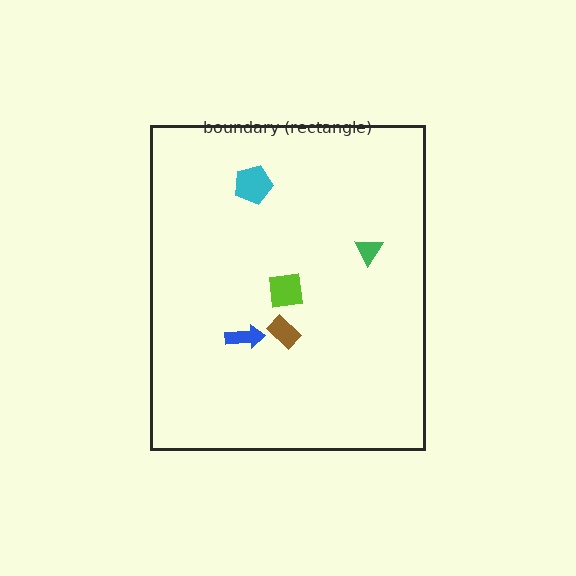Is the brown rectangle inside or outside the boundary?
Inside.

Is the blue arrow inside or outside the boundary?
Inside.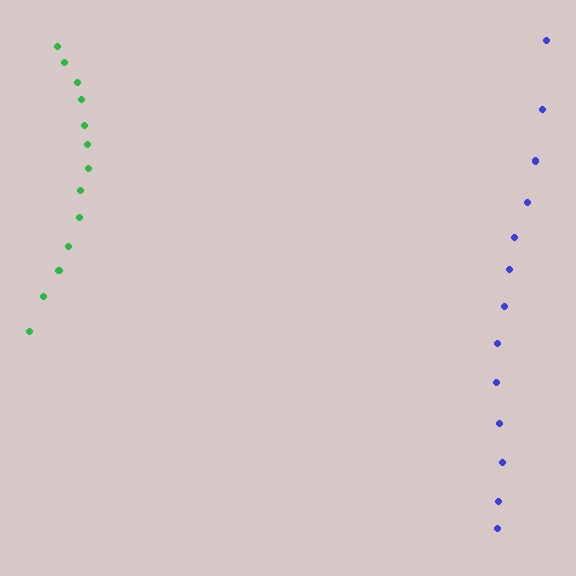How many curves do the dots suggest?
There are 2 distinct paths.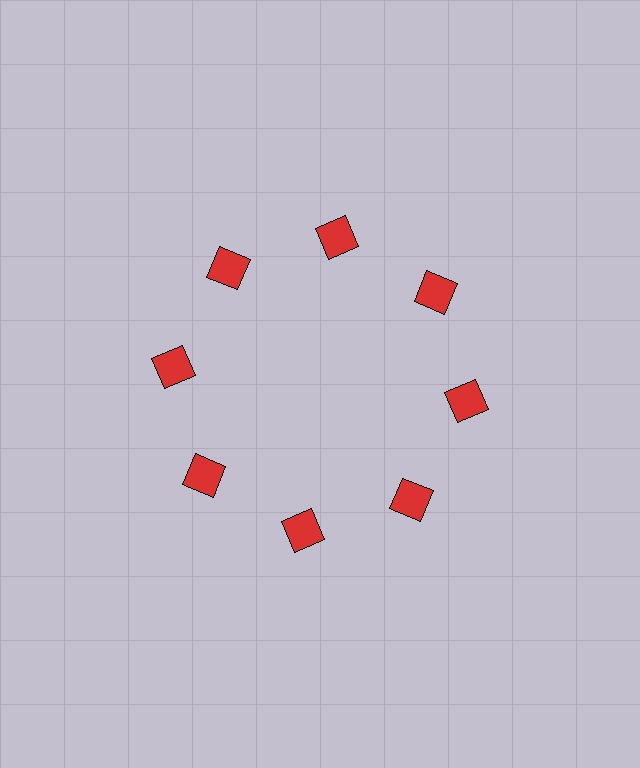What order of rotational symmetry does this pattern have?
This pattern has 8-fold rotational symmetry.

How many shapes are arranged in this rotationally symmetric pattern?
There are 8 shapes, arranged in 8 groups of 1.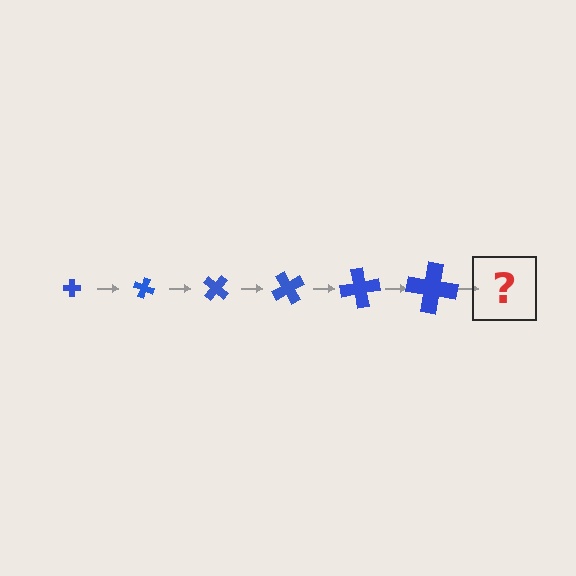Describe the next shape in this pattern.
It should be a cross, larger than the previous one and rotated 120 degrees from the start.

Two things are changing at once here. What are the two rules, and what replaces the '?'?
The two rules are that the cross grows larger each step and it rotates 20 degrees each step. The '?' should be a cross, larger than the previous one and rotated 120 degrees from the start.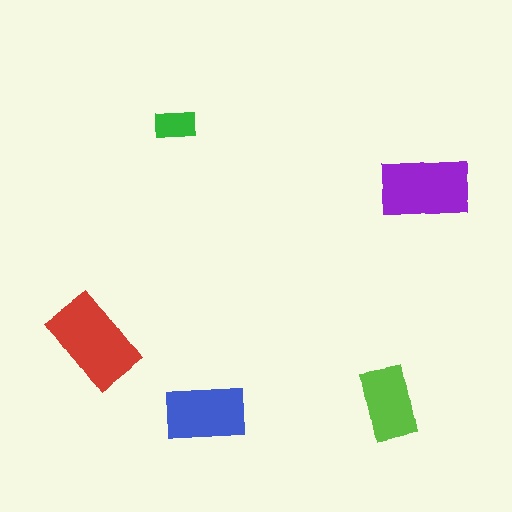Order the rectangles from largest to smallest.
the red one, the purple one, the blue one, the lime one, the green one.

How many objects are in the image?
There are 5 objects in the image.